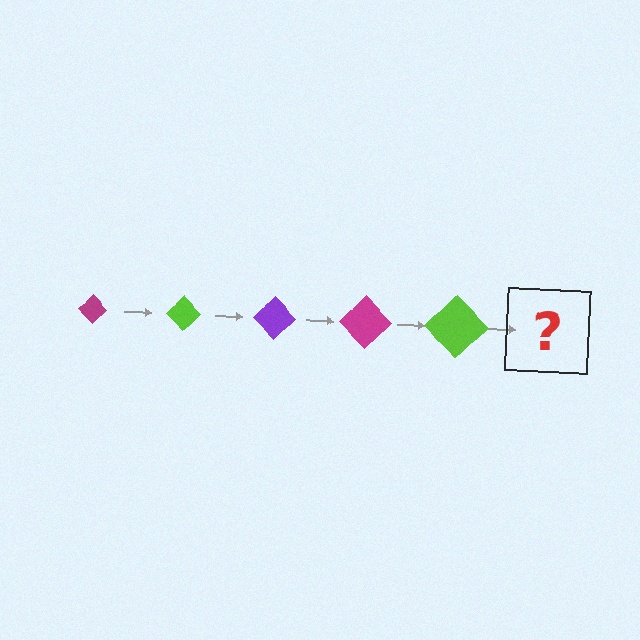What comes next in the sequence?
The next element should be a purple diamond, larger than the previous one.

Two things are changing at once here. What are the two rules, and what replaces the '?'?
The two rules are that the diamond grows larger each step and the color cycles through magenta, lime, and purple. The '?' should be a purple diamond, larger than the previous one.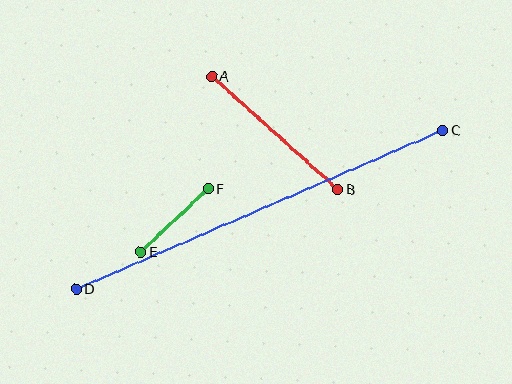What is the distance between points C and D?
The distance is approximately 400 pixels.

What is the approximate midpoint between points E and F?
The midpoint is at approximately (175, 220) pixels.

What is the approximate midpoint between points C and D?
The midpoint is at approximately (260, 210) pixels.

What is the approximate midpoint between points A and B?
The midpoint is at approximately (275, 133) pixels.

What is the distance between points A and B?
The distance is approximately 169 pixels.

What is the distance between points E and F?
The distance is approximately 93 pixels.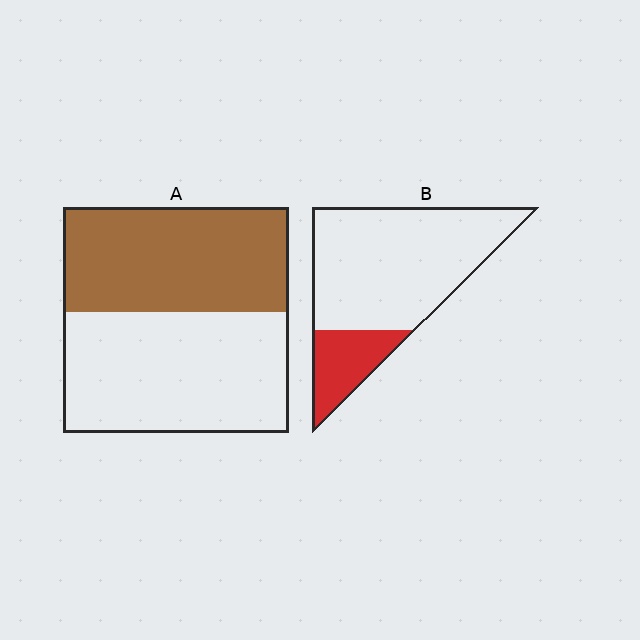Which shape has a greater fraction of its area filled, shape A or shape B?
Shape A.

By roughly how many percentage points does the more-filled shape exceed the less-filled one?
By roughly 25 percentage points (A over B).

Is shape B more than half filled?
No.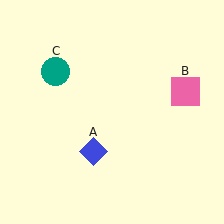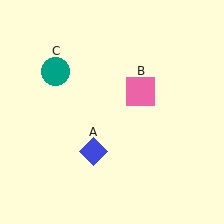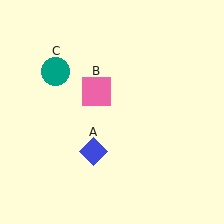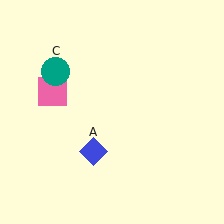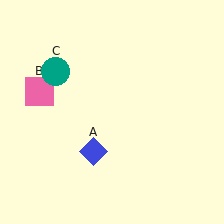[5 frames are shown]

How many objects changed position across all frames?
1 object changed position: pink square (object B).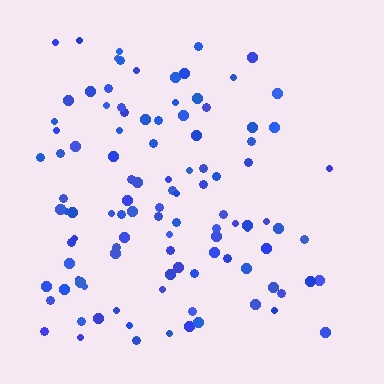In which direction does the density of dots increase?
From right to left, with the left side densest.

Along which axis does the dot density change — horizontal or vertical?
Horizontal.